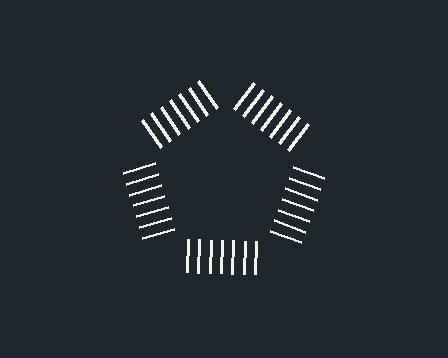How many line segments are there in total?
35 — 7 along each of the 5 edges.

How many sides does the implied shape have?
5 sides — the line-ends trace a pentagon.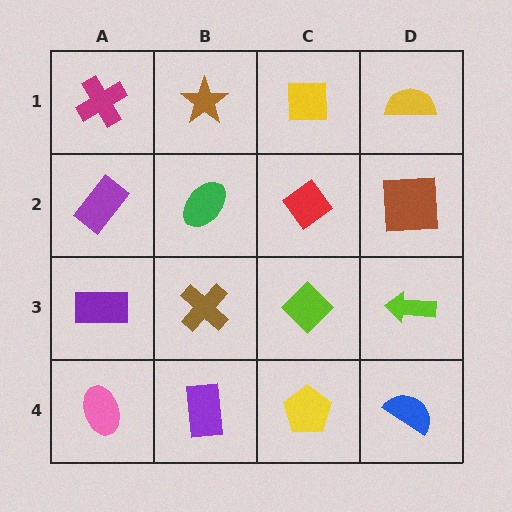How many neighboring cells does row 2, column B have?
4.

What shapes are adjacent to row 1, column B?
A green ellipse (row 2, column B), a magenta cross (row 1, column A), a yellow square (row 1, column C).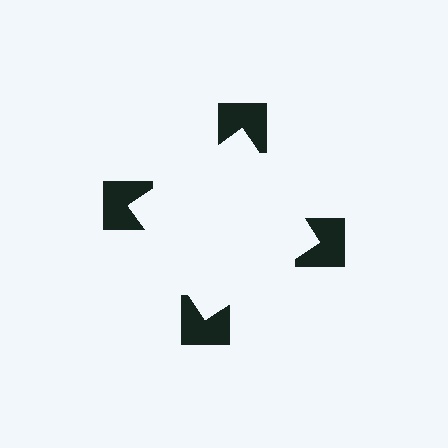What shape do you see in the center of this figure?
An illusory square — its edges are inferred from the aligned wedge cuts in the notched squares, not physically drawn.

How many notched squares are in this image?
There are 4 — one at each vertex of the illusory square.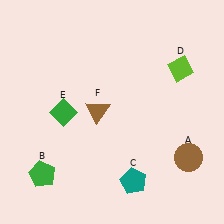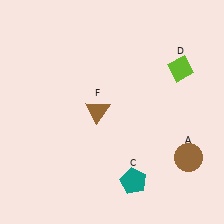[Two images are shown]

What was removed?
The green pentagon (B), the green diamond (E) were removed in Image 2.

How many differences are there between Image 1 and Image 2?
There are 2 differences between the two images.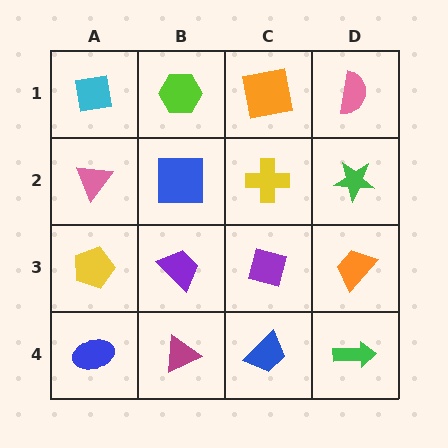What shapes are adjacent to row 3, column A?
A pink triangle (row 2, column A), a blue ellipse (row 4, column A), a purple trapezoid (row 3, column B).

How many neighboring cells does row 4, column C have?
3.